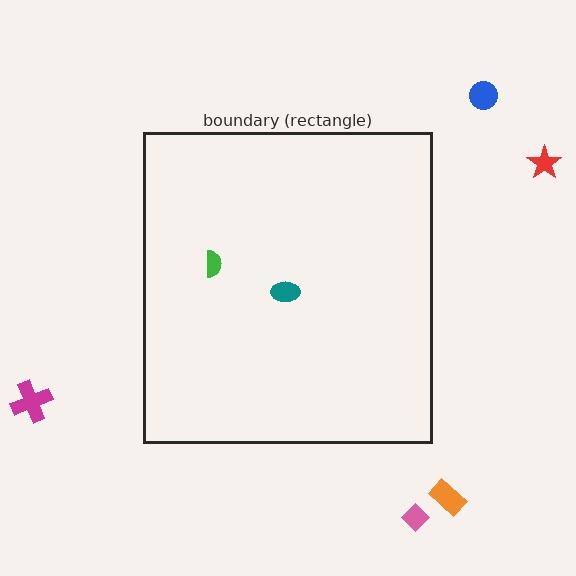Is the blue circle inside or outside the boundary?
Outside.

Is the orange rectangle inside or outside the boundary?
Outside.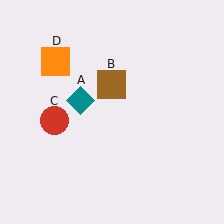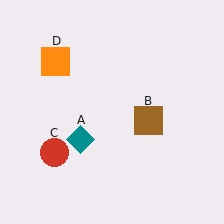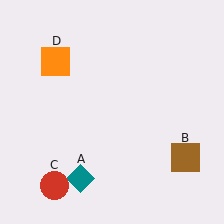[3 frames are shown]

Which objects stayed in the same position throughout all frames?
Orange square (object D) remained stationary.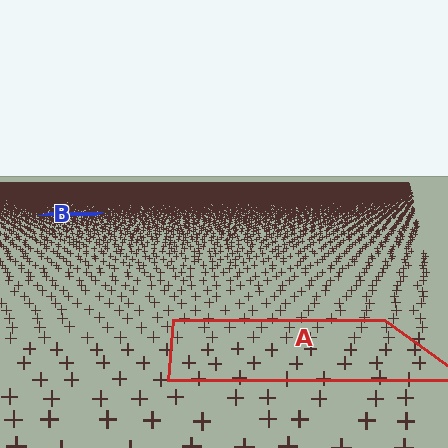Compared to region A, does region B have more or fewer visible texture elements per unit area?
Region B has more texture elements per unit area — they are packed more densely because it is farther away.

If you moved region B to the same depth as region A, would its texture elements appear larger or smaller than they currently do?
They would appear larger. At a closer depth, the same texture elements are projected at a bigger on-screen size.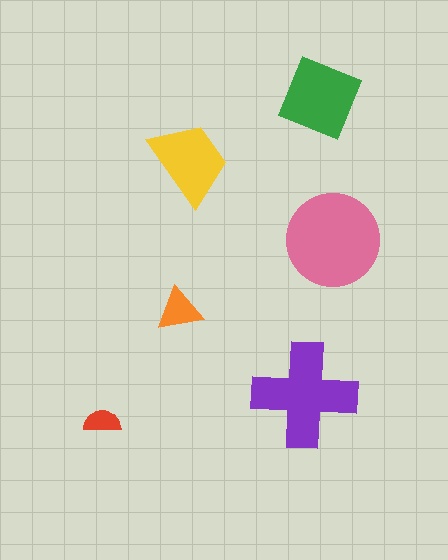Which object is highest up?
The green diamond is topmost.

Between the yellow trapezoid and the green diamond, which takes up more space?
The green diamond.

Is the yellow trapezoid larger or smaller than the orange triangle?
Larger.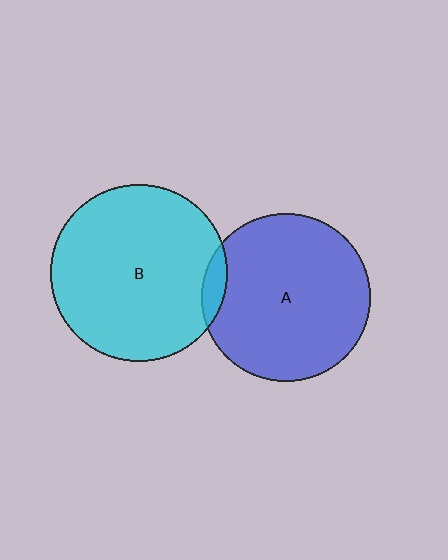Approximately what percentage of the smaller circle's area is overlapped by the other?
Approximately 5%.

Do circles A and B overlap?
Yes.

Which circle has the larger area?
Circle B (cyan).